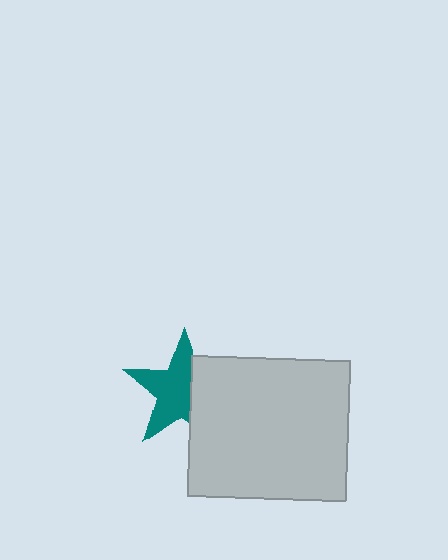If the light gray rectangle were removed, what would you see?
You would see the complete teal star.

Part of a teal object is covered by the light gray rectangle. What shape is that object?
It is a star.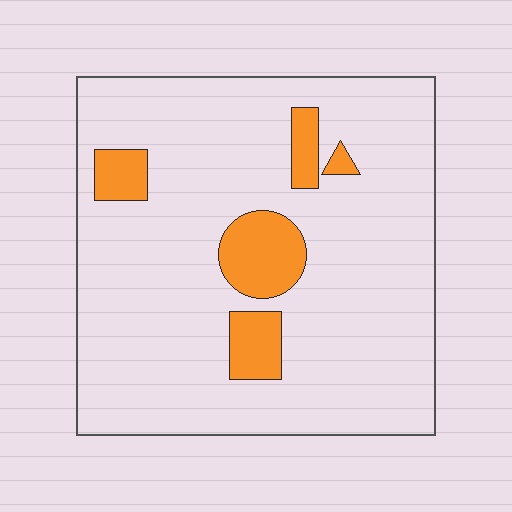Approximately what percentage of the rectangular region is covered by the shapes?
Approximately 10%.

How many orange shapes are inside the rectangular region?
5.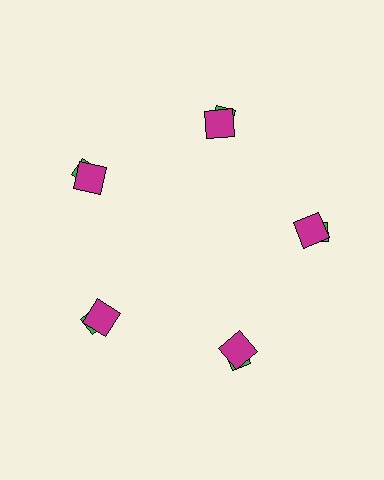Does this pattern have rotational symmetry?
Yes, this pattern has 5-fold rotational symmetry. It looks the same after rotating 72 degrees around the center.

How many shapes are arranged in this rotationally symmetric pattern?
There are 10 shapes, arranged in 5 groups of 2.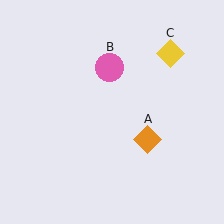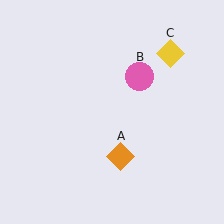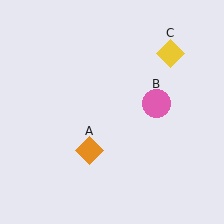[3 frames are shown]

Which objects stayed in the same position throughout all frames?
Yellow diamond (object C) remained stationary.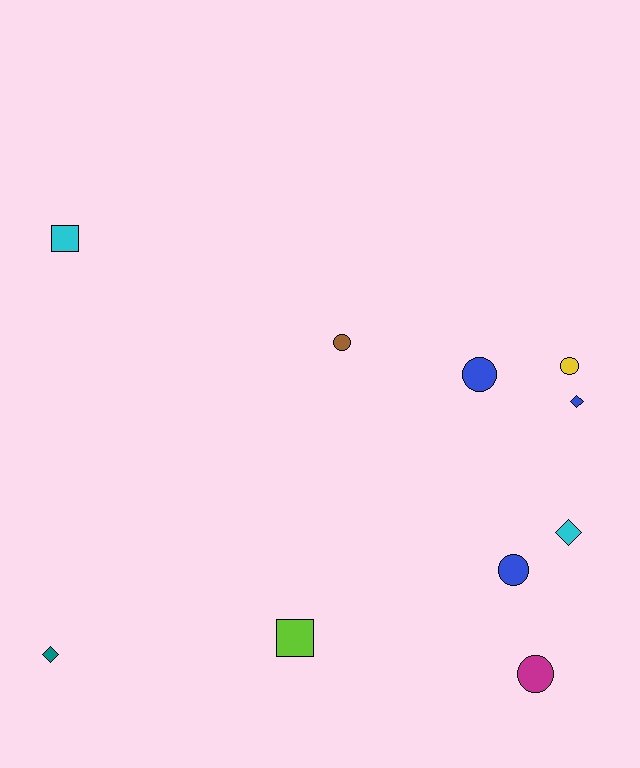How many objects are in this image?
There are 10 objects.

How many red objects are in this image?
There are no red objects.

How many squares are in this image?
There are 2 squares.